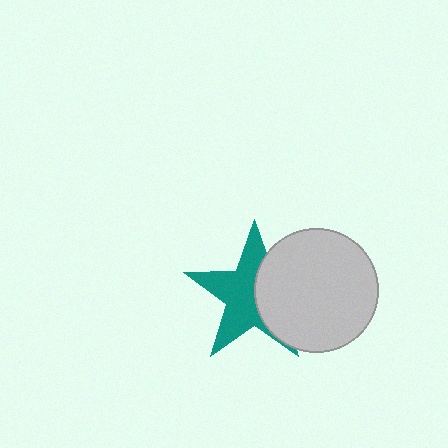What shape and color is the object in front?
The object in front is a light gray circle.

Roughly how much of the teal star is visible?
About half of it is visible (roughly 59%).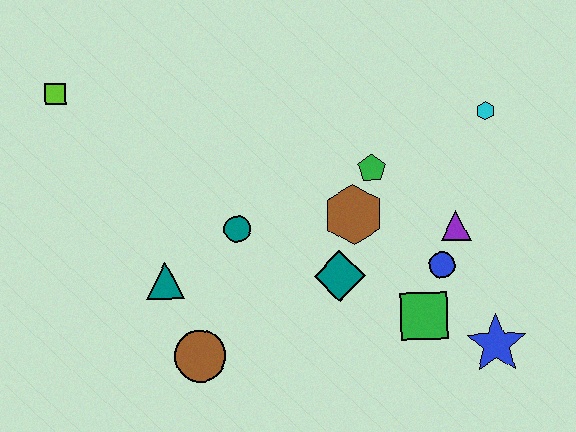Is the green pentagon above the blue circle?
Yes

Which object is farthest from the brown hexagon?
The lime square is farthest from the brown hexagon.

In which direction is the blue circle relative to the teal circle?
The blue circle is to the right of the teal circle.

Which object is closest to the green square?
The blue circle is closest to the green square.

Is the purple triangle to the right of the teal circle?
Yes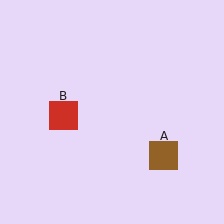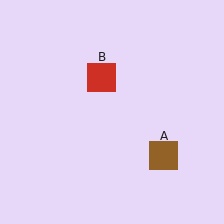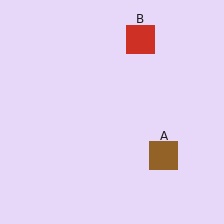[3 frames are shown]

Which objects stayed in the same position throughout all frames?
Brown square (object A) remained stationary.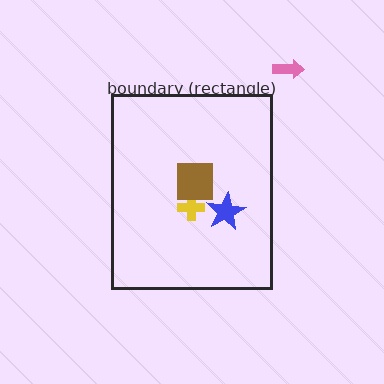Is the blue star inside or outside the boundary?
Inside.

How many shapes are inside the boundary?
3 inside, 1 outside.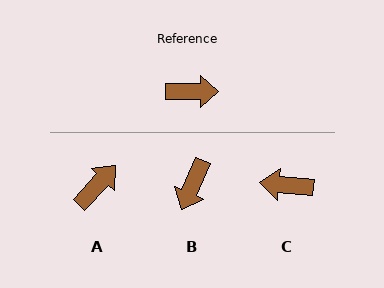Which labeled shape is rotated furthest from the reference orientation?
C, about 175 degrees away.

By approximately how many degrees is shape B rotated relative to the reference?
Approximately 114 degrees clockwise.